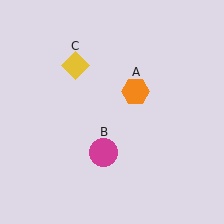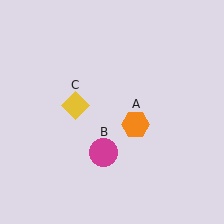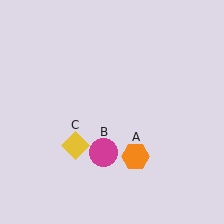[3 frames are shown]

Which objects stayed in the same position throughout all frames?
Magenta circle (object B) remained stationary.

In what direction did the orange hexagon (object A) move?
The orange hexagon (object A) moved down.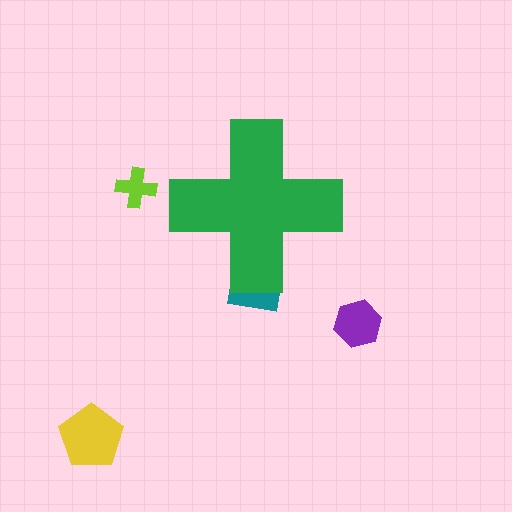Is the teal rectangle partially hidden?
Yes, the teal rectangle is partially hidden behind the green cross.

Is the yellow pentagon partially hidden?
No, the yellow pentagon is fully visible.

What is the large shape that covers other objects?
A green cross.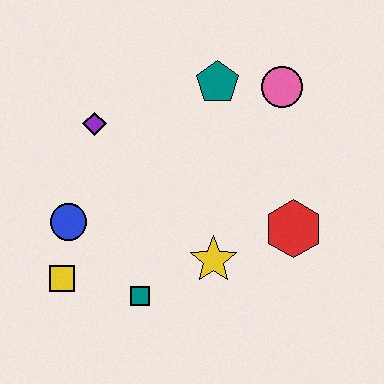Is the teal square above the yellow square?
No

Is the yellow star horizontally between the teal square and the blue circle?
No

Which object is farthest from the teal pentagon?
The yellow square is farthest from the teal pentagon.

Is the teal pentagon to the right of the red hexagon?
No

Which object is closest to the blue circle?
The yellow square is closest to the blue circle.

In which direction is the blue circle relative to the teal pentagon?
The blue circle is to the left of the teal pentagon.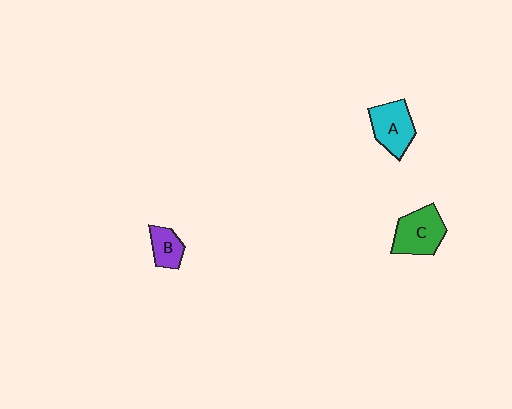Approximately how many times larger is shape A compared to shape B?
Approximately 1.6 times.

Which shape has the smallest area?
Shape B (purple).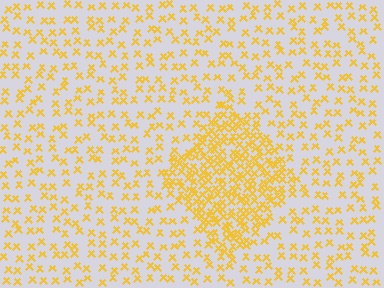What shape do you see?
I see a diamond.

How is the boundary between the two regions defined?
The boundary is defined by a change in element density (approximately 2.6x ratio). All elements are the same color, size, and shape.